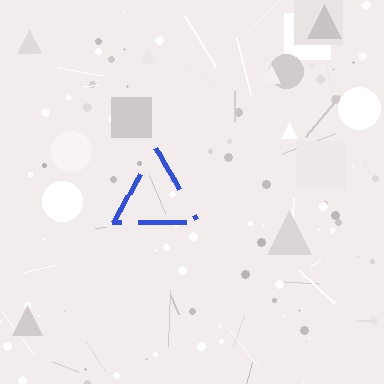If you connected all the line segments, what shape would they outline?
They would outline a triangle.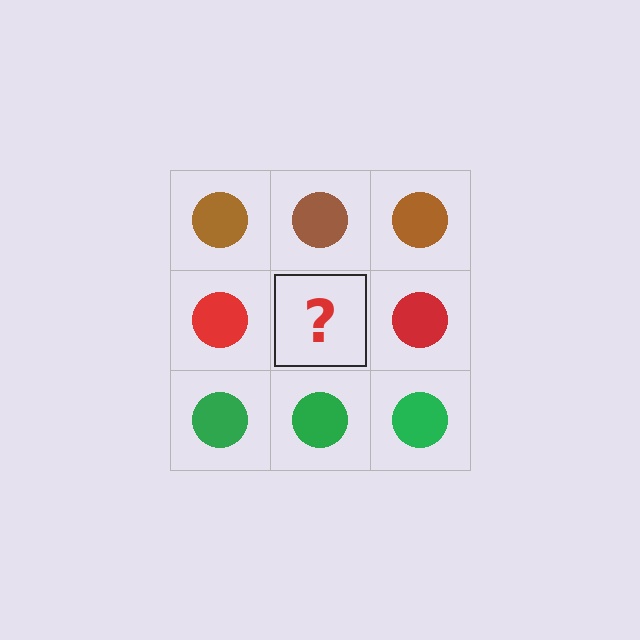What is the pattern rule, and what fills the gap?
The rule is that each row has a consistent color. The gap should be filled with a red circle.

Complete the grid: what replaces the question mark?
The question mark should be replaced with a red circle.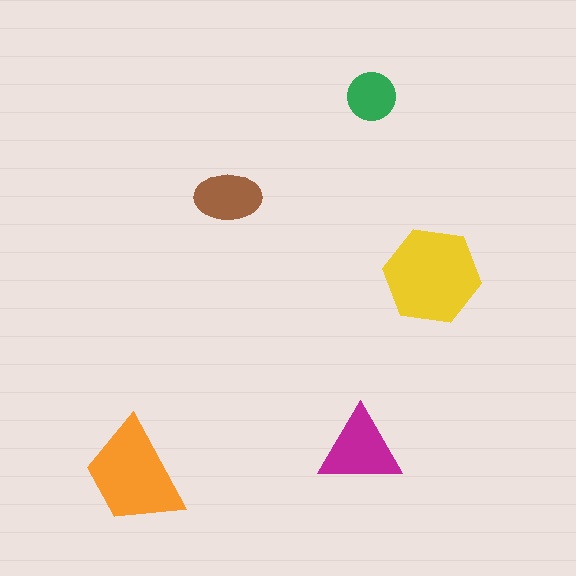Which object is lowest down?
The orange trapezoid is bottommost.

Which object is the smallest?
The green circle.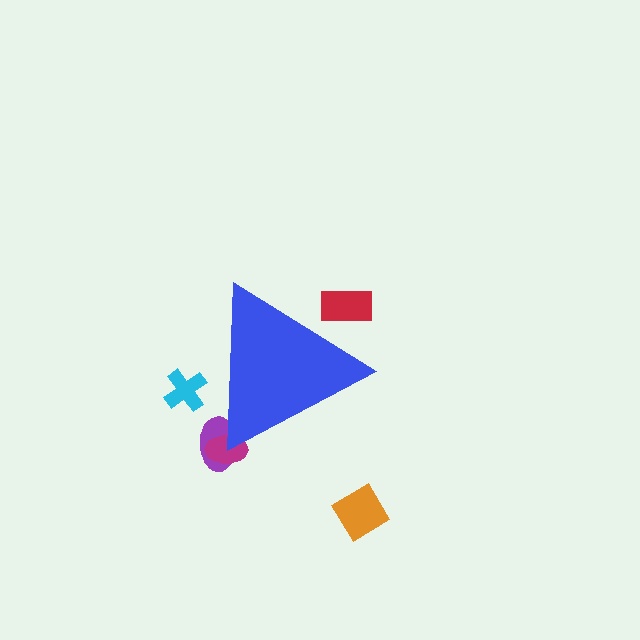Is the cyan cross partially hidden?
Yes, the cyan cross is partially hidden behind the blue triangle.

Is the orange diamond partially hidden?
No, the orange diamond is fully visible.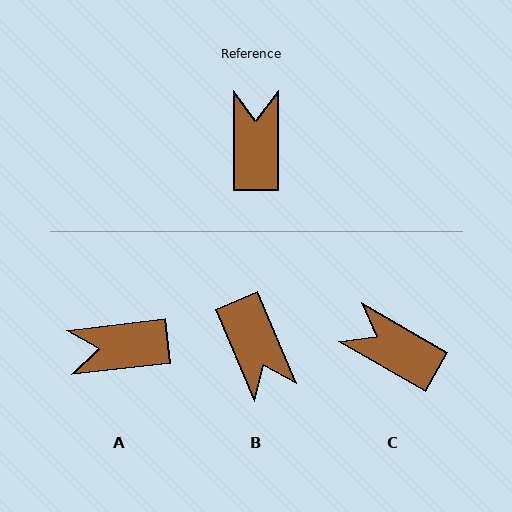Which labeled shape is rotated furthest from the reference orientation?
B, about 157 degrees away.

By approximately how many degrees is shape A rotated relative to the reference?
Approximately 97 degrees counter-clockwise.